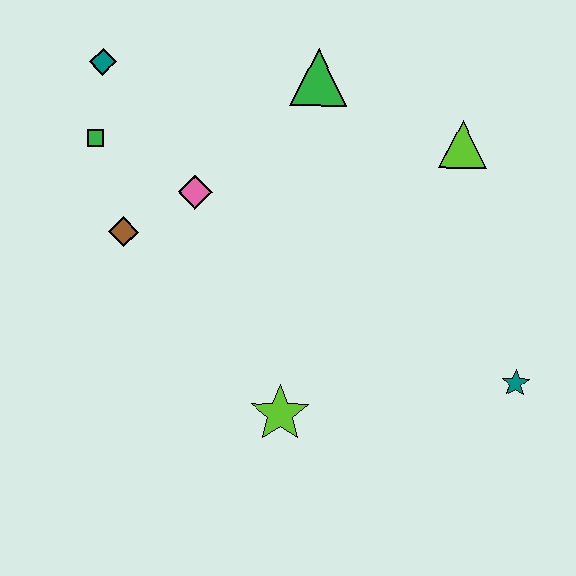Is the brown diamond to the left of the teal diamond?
No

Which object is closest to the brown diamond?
The pink diamond is closest to the brown diamond.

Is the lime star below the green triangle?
Yes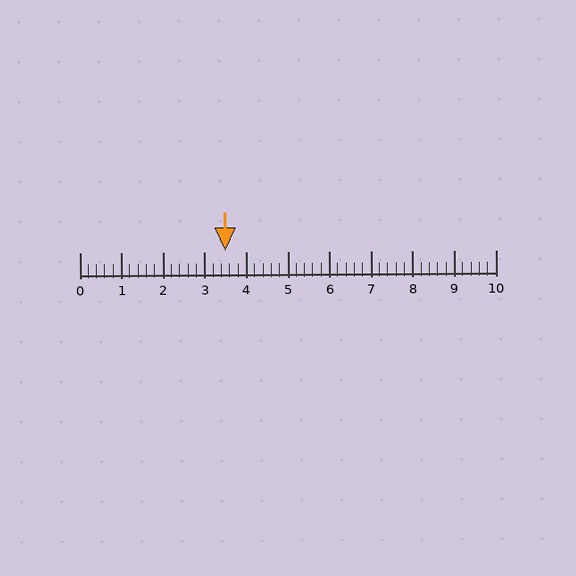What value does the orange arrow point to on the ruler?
The orange arrow points to approximately 3.5.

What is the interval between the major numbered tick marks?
The major tick marks are spaced 1 units apart.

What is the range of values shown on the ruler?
The ruler shows values from 0 to 10.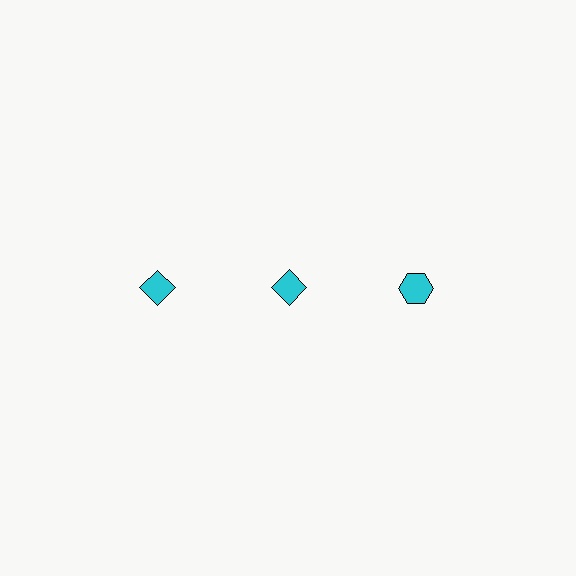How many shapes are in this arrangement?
There are 3 shapes arranged in a grid pattern.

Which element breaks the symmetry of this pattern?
The cyan hexagon in the top row, center column breaks the symmetry. All other shapes are cyan diamonds.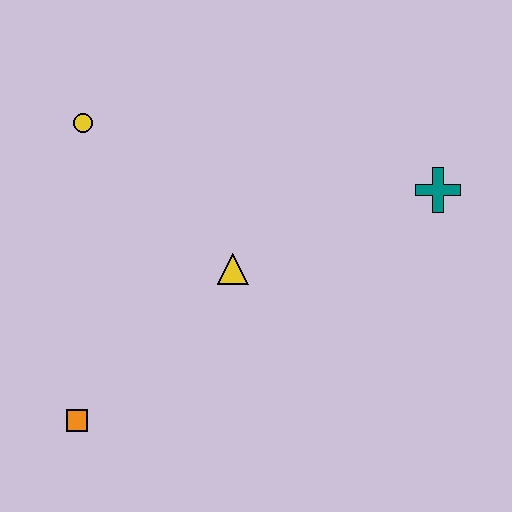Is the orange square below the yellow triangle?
Yes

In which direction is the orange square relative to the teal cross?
The orange square is to the left of the teal cross.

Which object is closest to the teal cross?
The yellow triangle is closest to the teal cross.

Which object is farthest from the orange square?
The teal cross is farthest from the orange square.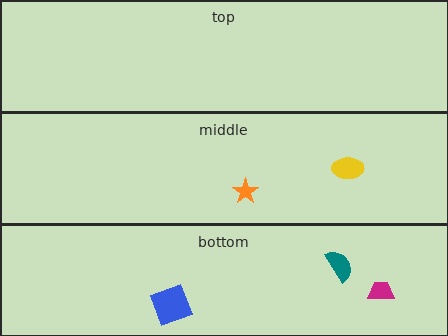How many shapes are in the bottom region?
3.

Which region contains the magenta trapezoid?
The bottom region.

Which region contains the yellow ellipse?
The middle region.